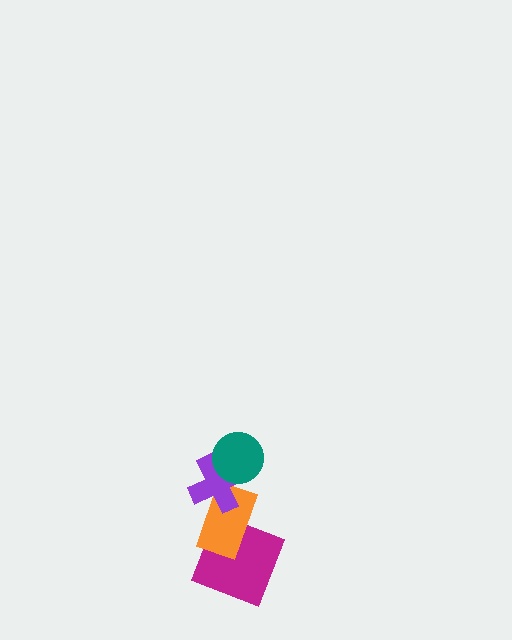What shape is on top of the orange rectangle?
The purple cross is on top of the orange rectangle.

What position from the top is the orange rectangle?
The orange rectangle is 3rd from the top.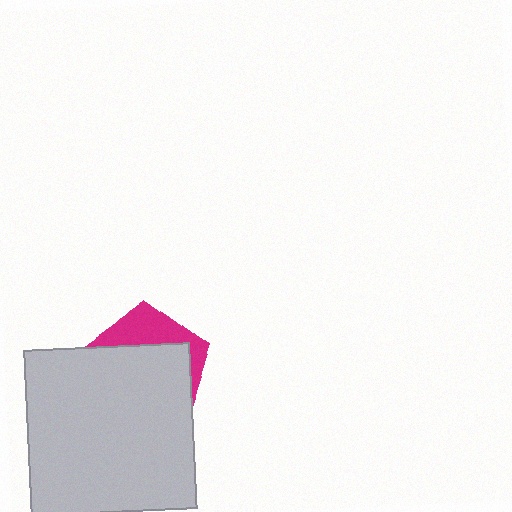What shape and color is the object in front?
The object in front is a light gray square.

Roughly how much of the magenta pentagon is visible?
A small part of it is visible (roughly 31%).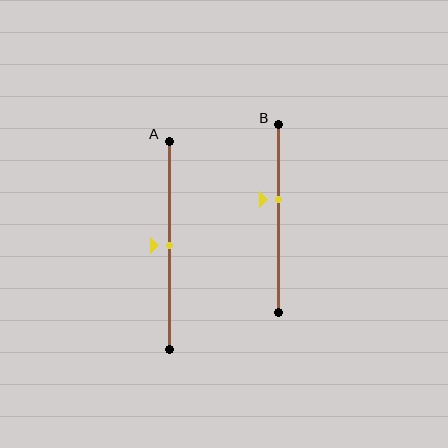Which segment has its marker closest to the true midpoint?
Segment A has its marker closest to the true midpoint.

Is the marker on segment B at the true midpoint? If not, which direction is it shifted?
No, the marker on segment B is shifted upward by about 10% of the segment length.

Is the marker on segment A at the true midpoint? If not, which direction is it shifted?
Yes, the marker on segment A is at the true midpoint.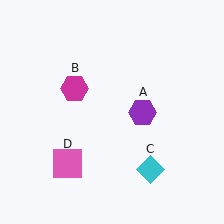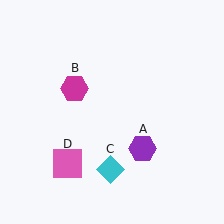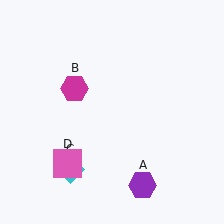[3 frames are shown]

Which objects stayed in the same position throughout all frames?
Magenta hexagon (object B) and pink square (object D) remained stationary.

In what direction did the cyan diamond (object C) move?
The cyan diamond (object C) moved left.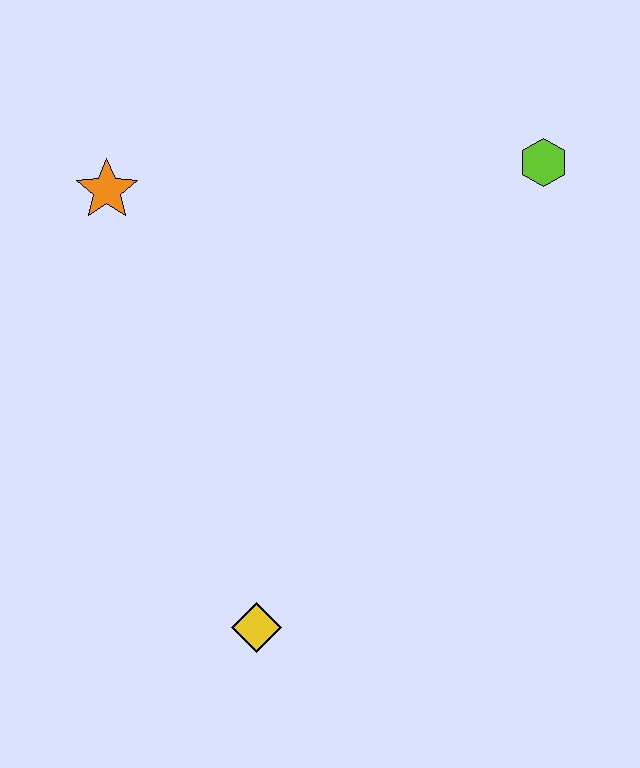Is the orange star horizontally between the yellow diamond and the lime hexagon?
No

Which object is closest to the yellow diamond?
The orange star is closest to the yellow diamond.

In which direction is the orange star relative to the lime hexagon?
The orange star is to the left of the lime hexagon.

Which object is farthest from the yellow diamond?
The lime hexagon is farthest from the yellow diamond.